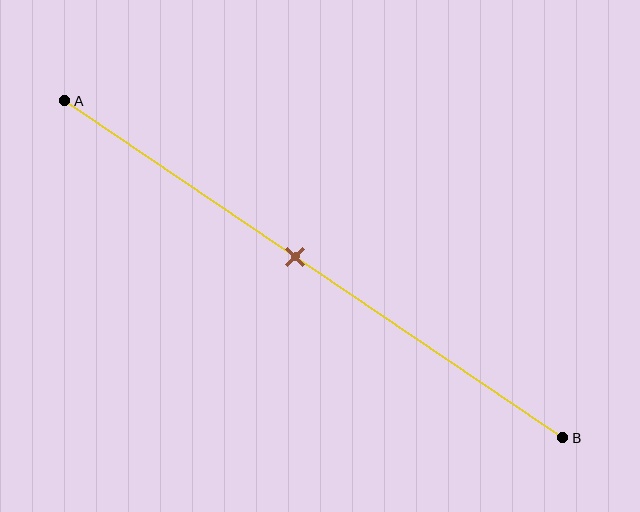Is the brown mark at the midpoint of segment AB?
No, the mark is at about 45% from A, not at the 50% midpoint.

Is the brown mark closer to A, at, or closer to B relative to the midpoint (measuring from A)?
The brown mark is closer to point A than the midpoint of segment AB.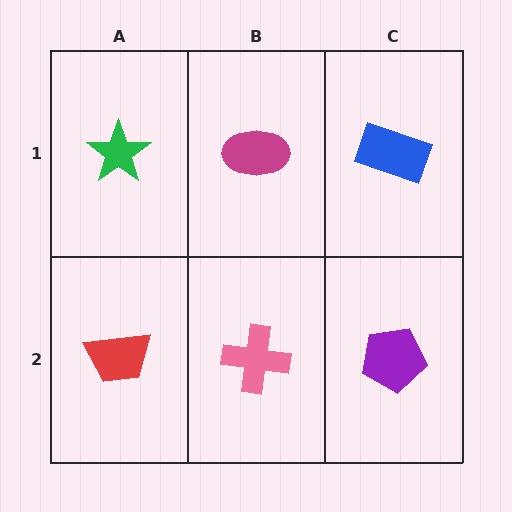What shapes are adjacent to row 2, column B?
A magenta ellipse (row 1, column B), a red trapezoid (row 2, column A), a purple pentagon (row 2, column C).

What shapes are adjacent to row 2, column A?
A green star (row 1, column A), a pink cross (row 2, column B).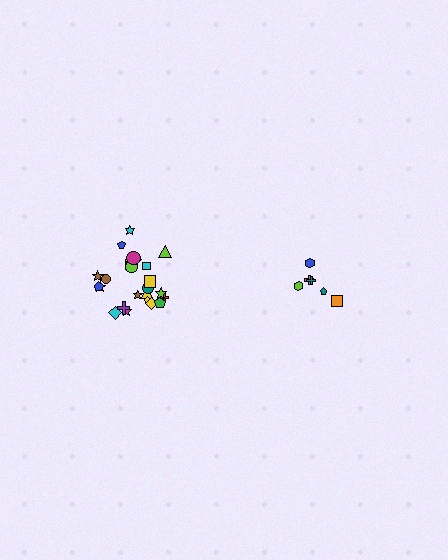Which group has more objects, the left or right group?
The left group.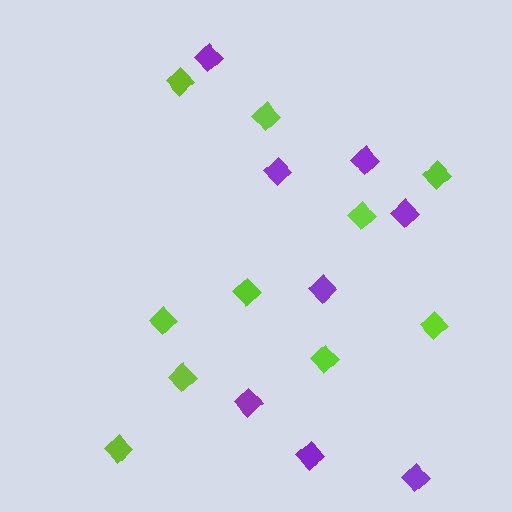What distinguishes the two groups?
There are 2 groups: one group of lime diamonds (10) and one group of purple diamonds (8).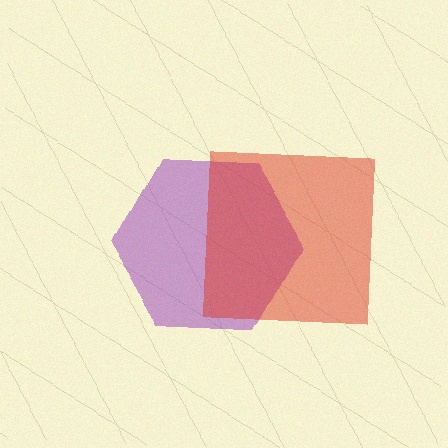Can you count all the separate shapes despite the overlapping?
Yes, there are 2 separate shapes.